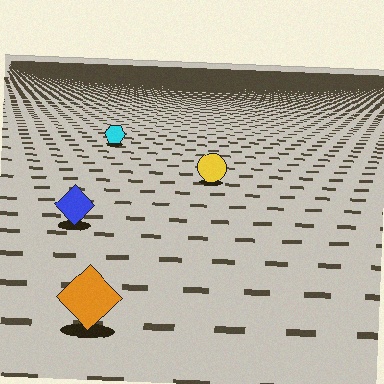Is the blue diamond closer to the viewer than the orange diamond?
No. The orange diamond is closer — you can tell from the texture gradient: the ground texture is coarser near it.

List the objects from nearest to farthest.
From nearest to farthest: the orange diamond, the blue diamond, the yellow circle, the cyan hexagon.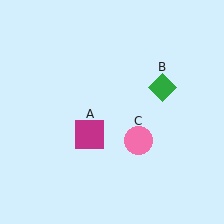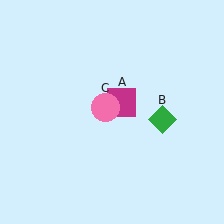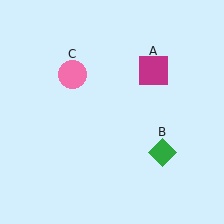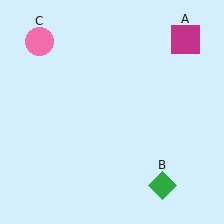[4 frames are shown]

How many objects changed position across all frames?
3 objects changed position: magenta square (object A), green diamond (object B), pink circle (object C).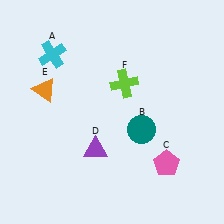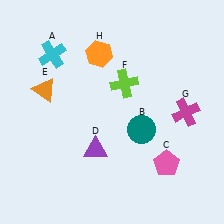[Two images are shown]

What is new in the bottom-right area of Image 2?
A magenta cross (G) was added in the bottom-right area of Image 2.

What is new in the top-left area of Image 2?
An orange hexagon (H) was added in the top-left area of Image 2.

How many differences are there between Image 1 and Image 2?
There are 2 differences between the two images.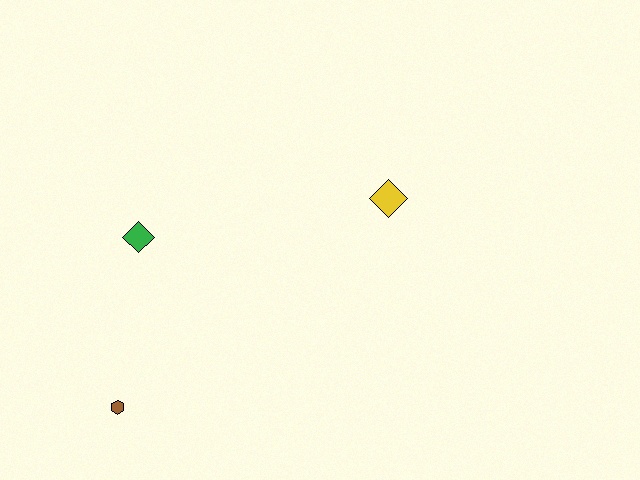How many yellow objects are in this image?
There is 1 yellow object.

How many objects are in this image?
There are 3 objects.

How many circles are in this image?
There are no circles.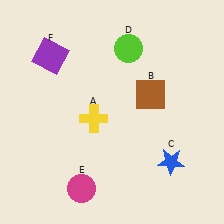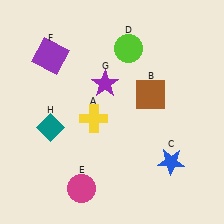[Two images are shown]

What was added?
A purple star (G), a teal diamond (H) were added in Image 2.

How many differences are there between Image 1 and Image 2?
There are 2 differences between the two images.